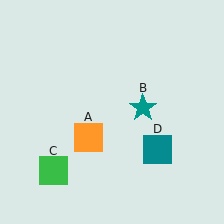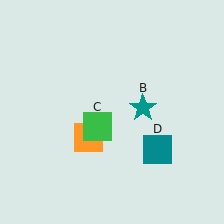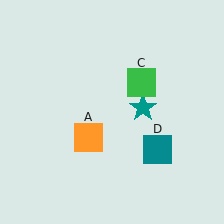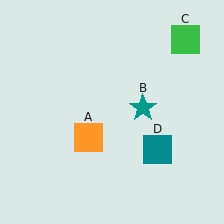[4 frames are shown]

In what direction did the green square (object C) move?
The green square (object C) moved up and to the right.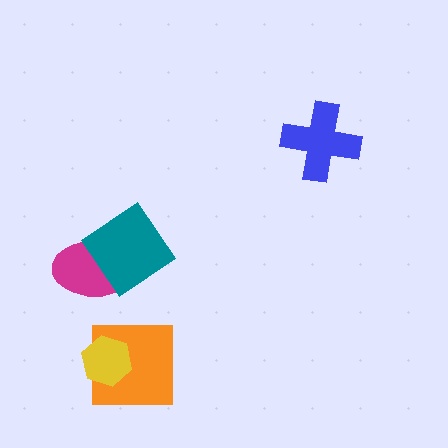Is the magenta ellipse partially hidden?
Yes, it is partially covered by another shape.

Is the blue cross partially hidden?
No, no other shape covers it.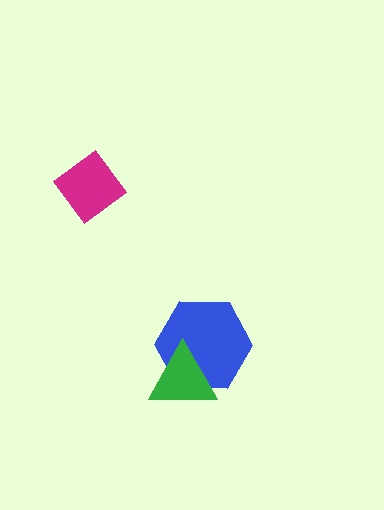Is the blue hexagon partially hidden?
Yes, it is partially covered by another shape.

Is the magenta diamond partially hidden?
No, no other shape covers it.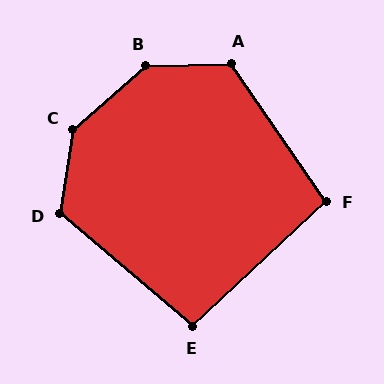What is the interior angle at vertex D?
Approximately 121 degrees (obtuse).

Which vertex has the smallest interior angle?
E, at approximately 97 degrees.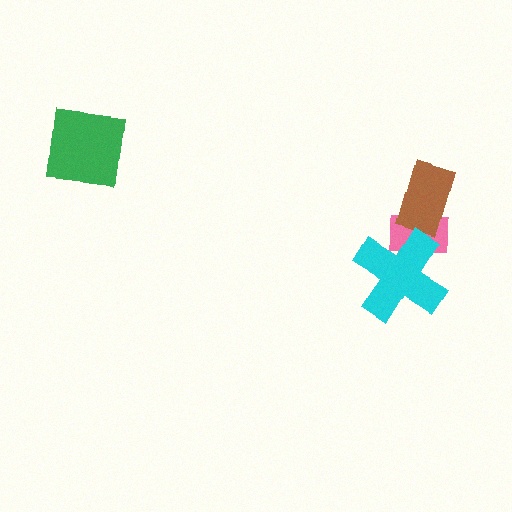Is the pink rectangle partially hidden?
Yes, it is partially covered by another shape.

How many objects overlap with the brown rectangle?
1 object overlaps with the brown rectangle.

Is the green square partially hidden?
No, no other shape covers it.